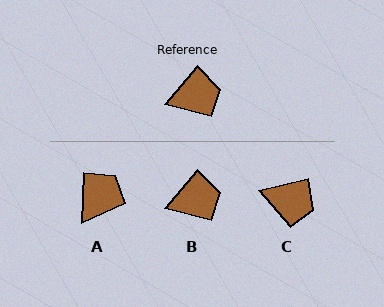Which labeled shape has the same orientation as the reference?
B.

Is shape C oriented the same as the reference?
No, it is off by about 35 degrees.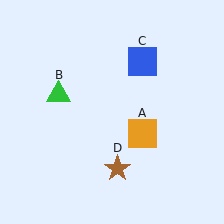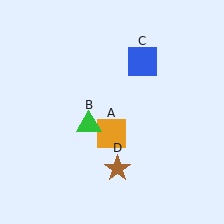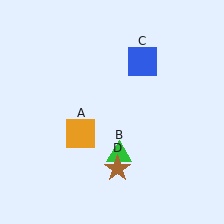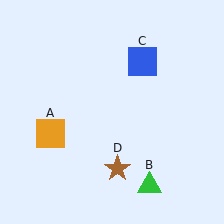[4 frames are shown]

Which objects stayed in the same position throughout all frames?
Blue square (object C) and brown star (object D) remained stationary.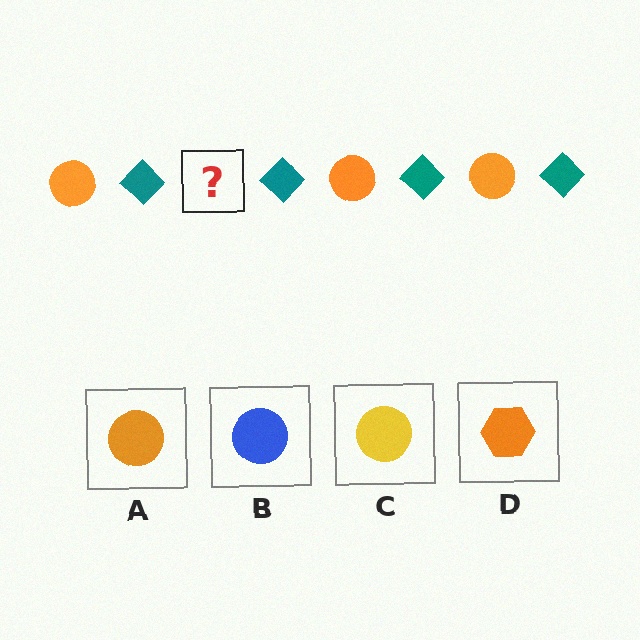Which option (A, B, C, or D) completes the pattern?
A.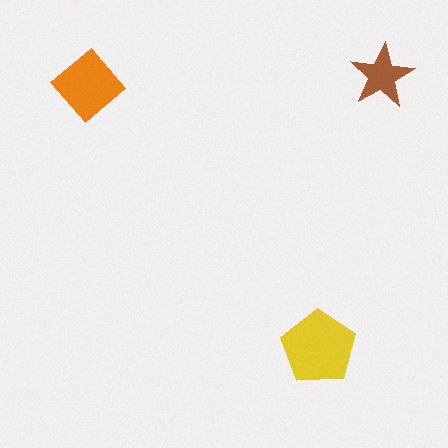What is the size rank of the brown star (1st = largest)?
3rd.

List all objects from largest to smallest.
The yellow pentagon, the orange diamond, the brown star.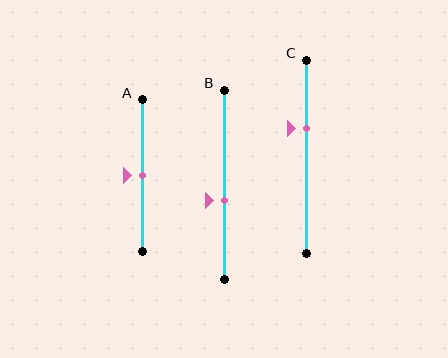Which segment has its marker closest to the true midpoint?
Segment A has its marker closest to the true midpoint.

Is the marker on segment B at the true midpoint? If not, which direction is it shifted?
No, the marker on segment B is shifted downward by about 9% of the segment length.